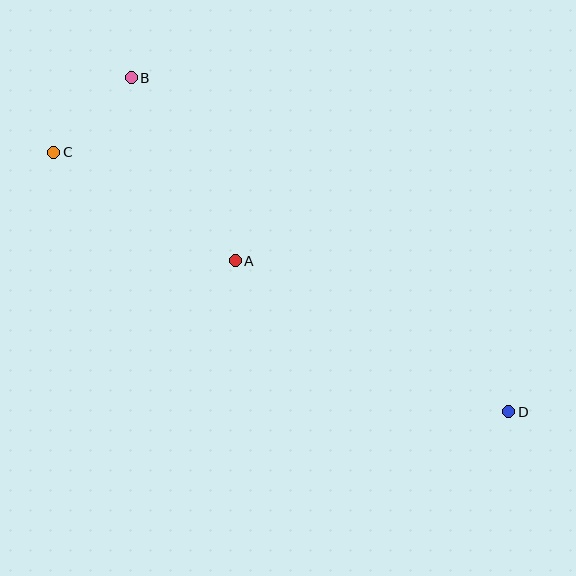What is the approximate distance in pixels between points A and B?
The distance between A and B is approximately 210 pixels.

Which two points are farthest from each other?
Points C and D are farthest from each other.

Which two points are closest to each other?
Points B and C are closest to each other.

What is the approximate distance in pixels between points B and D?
The distance between B and D is approximately 504 pixels.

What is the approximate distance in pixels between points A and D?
The distance between A and D is approximately 312 pixels.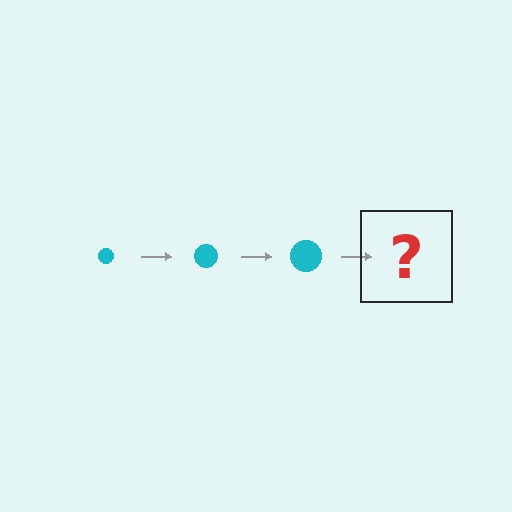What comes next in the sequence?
The next element should be a cyan circle, larger than the previous one.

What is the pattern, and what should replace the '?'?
The pattern is that the circle gets progressively larger each step. The '?' should be a cyan circle, larger than the previous one.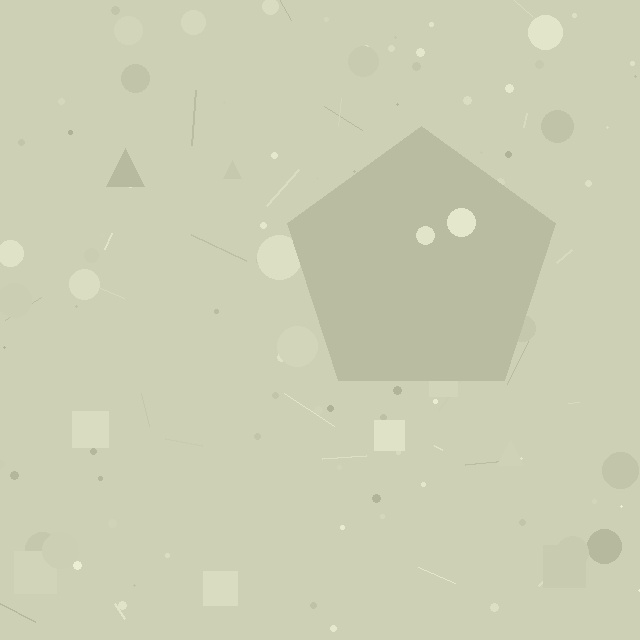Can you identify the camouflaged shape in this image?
The camouflaged shape is a pentagon.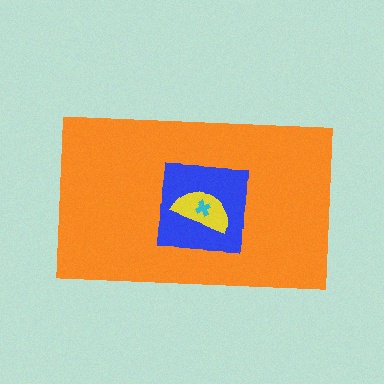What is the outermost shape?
The orange rectangle.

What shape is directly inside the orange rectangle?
The blue square.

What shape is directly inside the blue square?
The yellow semicircle.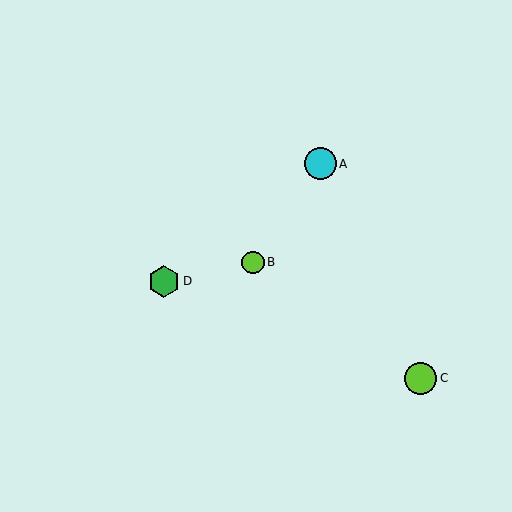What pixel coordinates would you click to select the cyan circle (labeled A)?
Click at (320, 164) to select the cyan circle A.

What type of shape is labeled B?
Shape B is a lime circle.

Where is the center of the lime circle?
The center of the lime circle is at (421, 378).